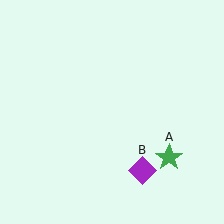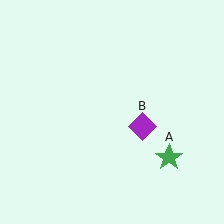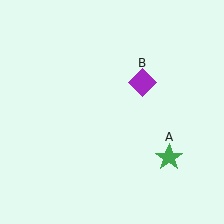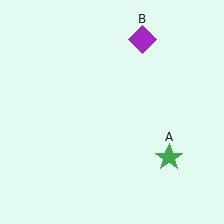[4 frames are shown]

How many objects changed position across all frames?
1 object changed position: purple diamond (object B).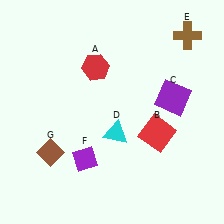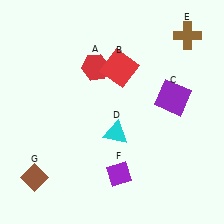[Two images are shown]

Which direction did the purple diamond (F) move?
The purple diamond (F) moved right.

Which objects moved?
The objects that moved are: the red square (B), the purple diamond (F), the brown diamond (G).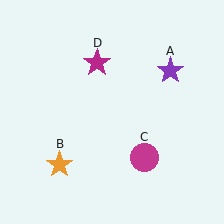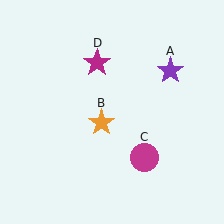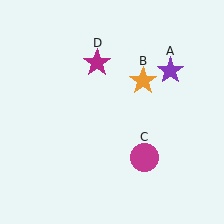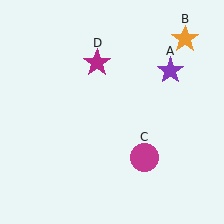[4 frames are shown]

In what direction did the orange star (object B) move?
The orange star (object B) moved up and to the right.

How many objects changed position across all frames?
1 object changed position: orange star (object B).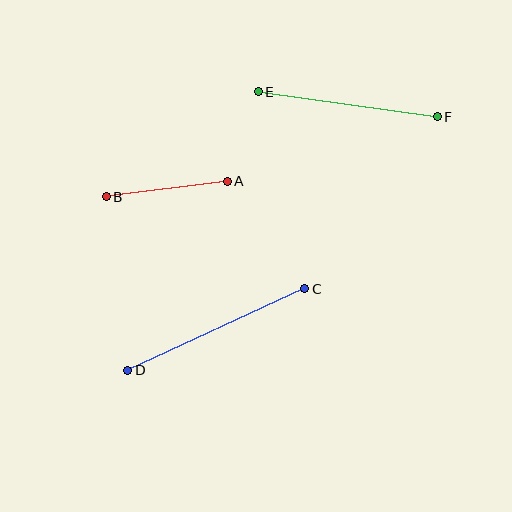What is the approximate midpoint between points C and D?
The midpoint is at approximately (216, 329) pixels.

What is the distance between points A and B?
The distance is approximately 122 pixels.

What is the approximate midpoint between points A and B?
The midpoint is at approximately (167, 189) pixels.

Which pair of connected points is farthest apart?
Points C and D are farthest apart.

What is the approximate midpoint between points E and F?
The midpoint is at approximately (348, 104) pixels.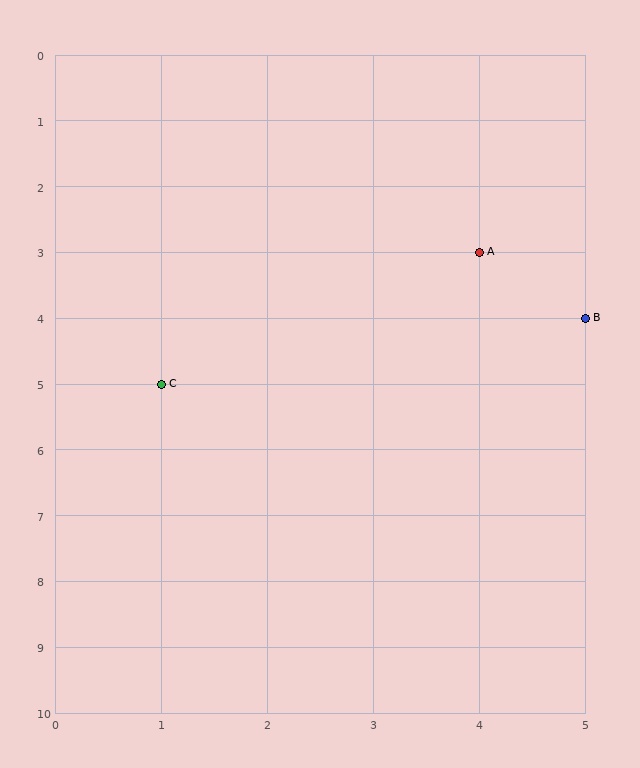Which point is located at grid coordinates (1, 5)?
Point C is at (1, 5).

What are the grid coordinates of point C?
Point C is at grid coordinates (1, 5).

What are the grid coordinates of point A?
Point A is at grid coordinates (4, 3).